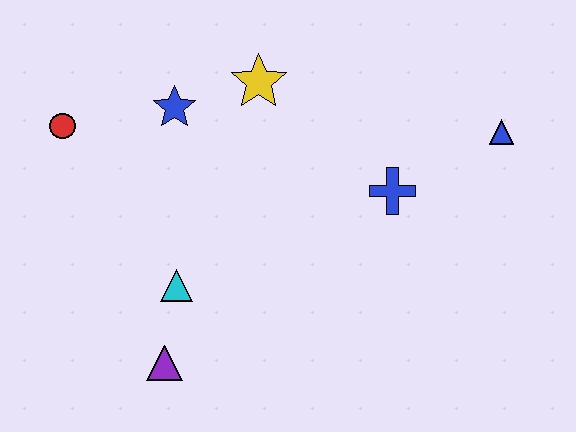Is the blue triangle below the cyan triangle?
No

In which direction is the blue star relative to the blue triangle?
The blue star is to the left of the blue triangle.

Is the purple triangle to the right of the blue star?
No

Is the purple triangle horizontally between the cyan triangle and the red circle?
Yes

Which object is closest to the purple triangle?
The cyan triangle is closest to the purple triangle.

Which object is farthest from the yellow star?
The purple triangle is farthest from the yellow star.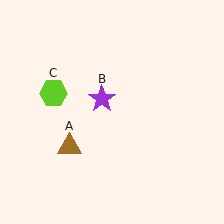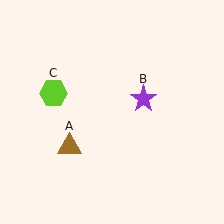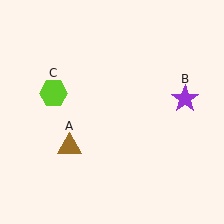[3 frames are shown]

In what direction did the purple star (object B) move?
The purple star (object B) moved right.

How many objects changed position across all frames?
1 object changed position: purple star (object B).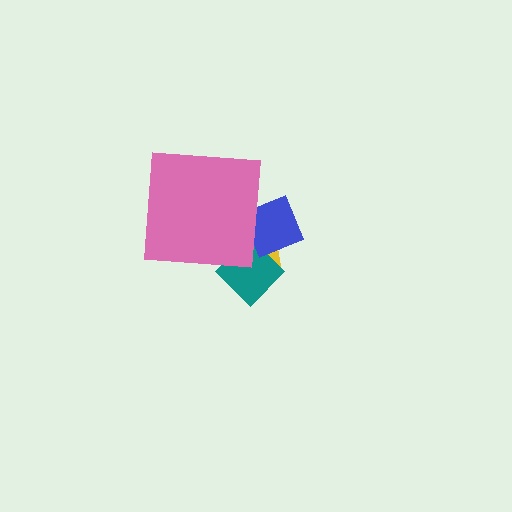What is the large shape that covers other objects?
A pink square.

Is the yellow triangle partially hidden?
Yes, the yellow triangle is partially hidden behind the pink square.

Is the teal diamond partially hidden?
Yes, the teal diamond is partially hidden behind the pink square.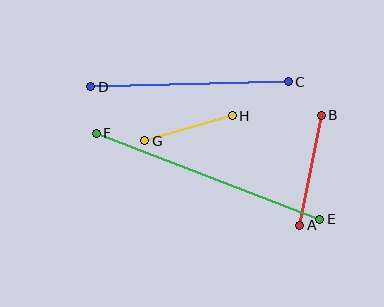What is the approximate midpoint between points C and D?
The midpoint is at approximately (190, 84) pixels.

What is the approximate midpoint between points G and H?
The midpoint is at approximately (188, 128) pixels.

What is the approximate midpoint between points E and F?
The midpoint is at approximately (208, 176) pixels.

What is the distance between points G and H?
The distance is approximately 91 pixels.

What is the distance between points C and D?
The distance is approximately 197 pixels.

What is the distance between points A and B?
The distance is approximately 112 pixels.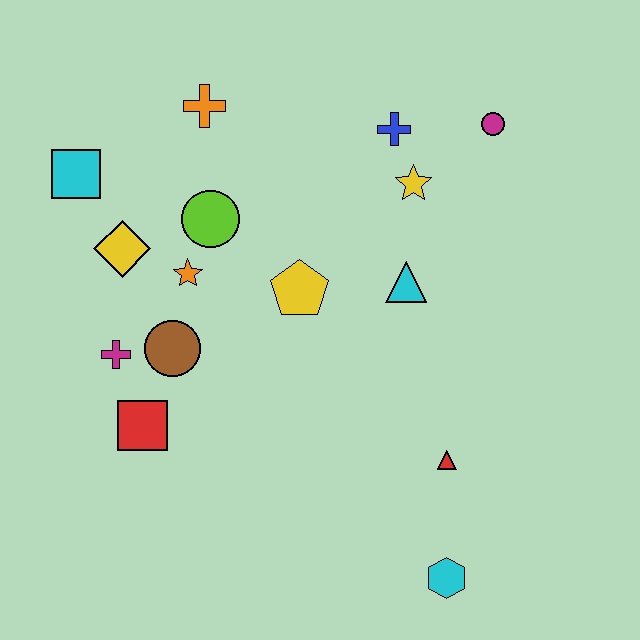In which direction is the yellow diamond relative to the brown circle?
The yellow diamond is above the brown circle.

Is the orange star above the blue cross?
No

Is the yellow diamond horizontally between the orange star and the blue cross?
No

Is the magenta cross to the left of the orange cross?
Yes